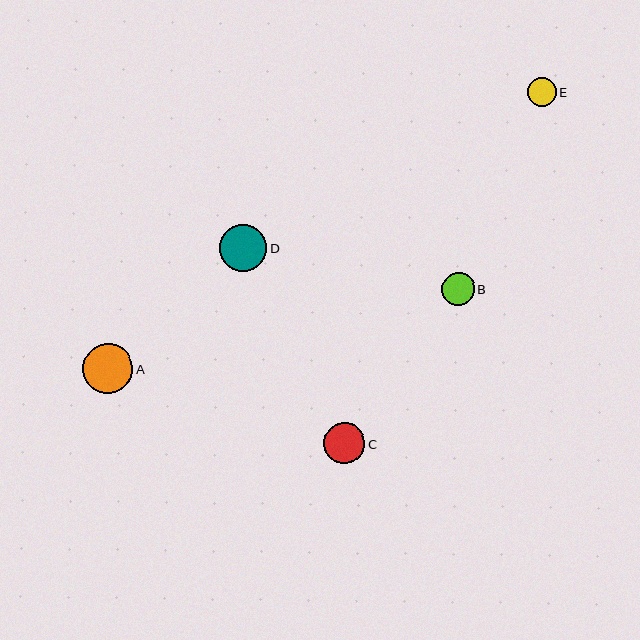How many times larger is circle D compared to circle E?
Circle D is approximately 1.6 times the size of circle E.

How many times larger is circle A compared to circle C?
Circle A is approximately 1.2 times the size of circle C.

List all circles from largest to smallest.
From largest to smallest: A, D, C, B, E.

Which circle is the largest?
Circle A is the largest with a size of approximately 50 pixels.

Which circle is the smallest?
Circle E is the smallest with a size of approximately 29 pixels.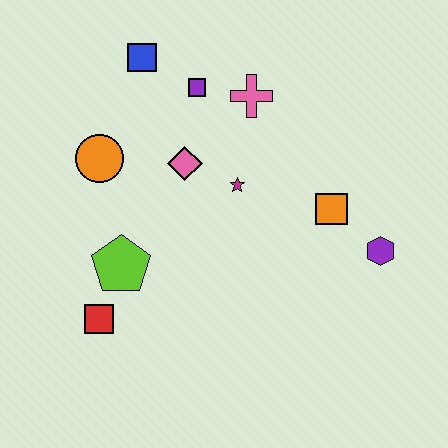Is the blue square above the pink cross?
Yes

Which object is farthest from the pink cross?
The red square is farthest from the pink cross.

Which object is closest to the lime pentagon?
The red square is closest to the lime pentagon.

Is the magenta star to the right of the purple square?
Yes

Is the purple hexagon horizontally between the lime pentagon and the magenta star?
No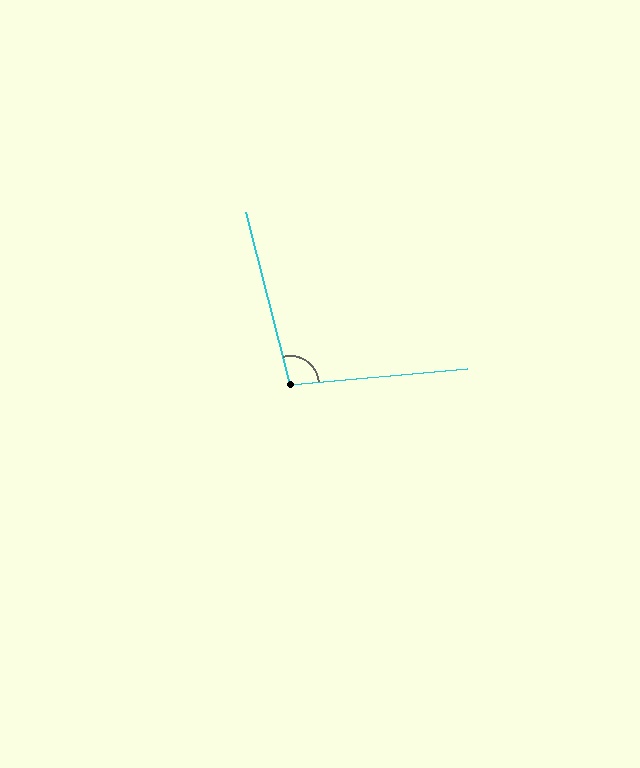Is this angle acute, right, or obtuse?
It is obtuse.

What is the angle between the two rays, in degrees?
Approximately 99 degrees.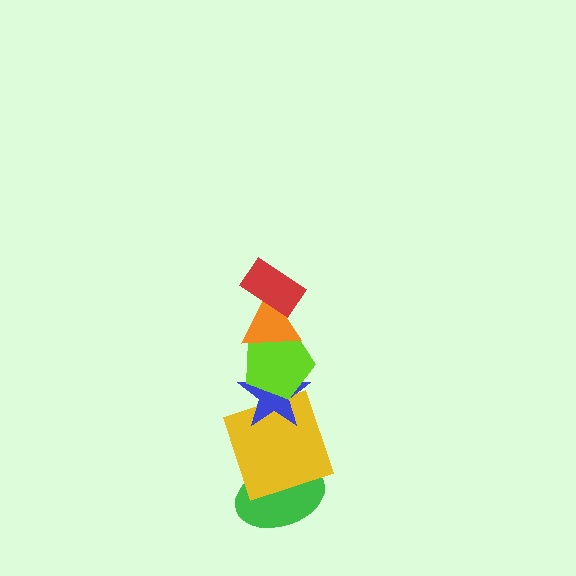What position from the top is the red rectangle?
The red rectangle is 1st from the top.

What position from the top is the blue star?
The blue star is 4th from the top.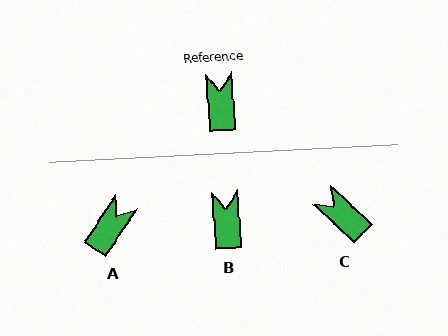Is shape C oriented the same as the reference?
No, it is off by about 43 degrees.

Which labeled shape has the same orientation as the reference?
B.